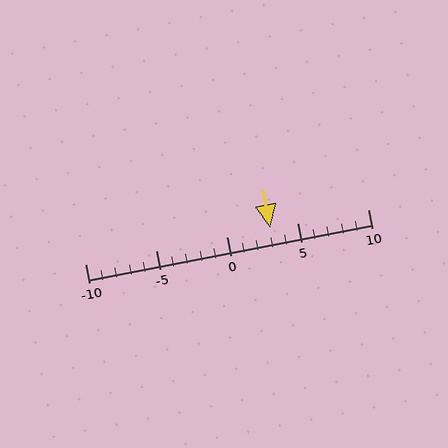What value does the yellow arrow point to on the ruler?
The yellow arrow points to approximately 3.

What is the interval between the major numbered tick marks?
The major tick marks are spaced 5 units apart.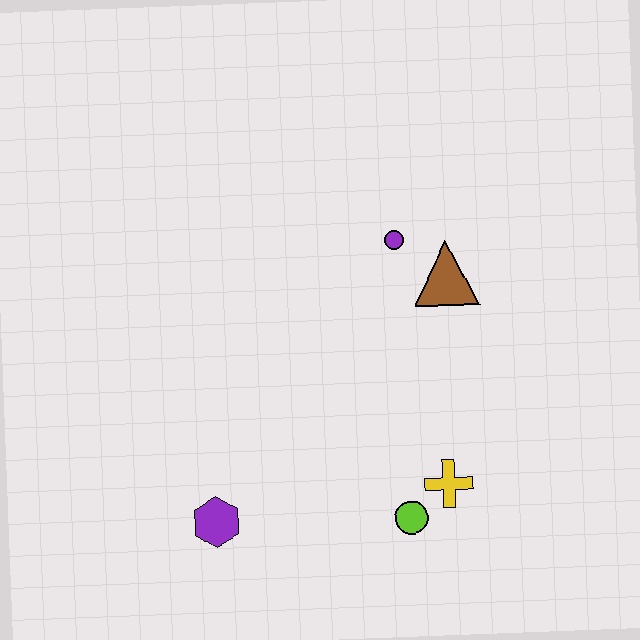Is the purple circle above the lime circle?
Yes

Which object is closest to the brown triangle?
The purple circle is closest to the brown triangle.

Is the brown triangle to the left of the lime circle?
No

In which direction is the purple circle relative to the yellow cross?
The purple circle is above the yellow cross.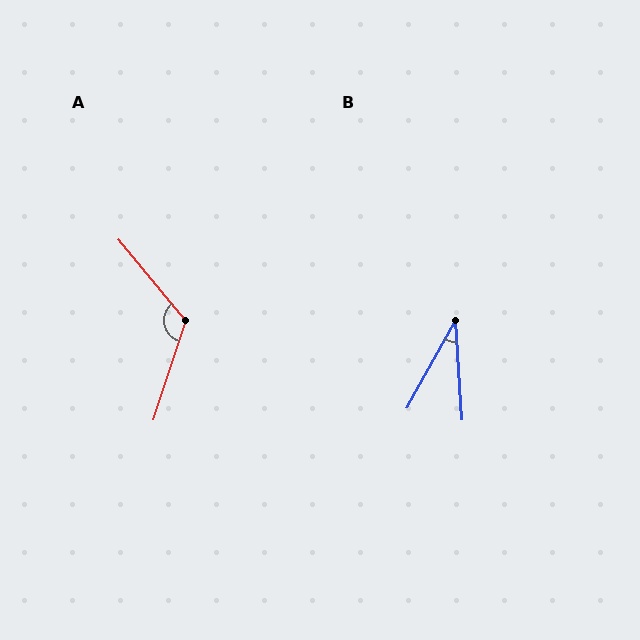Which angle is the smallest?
B, at approximately 33 degrees.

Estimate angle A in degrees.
Approximately 122 degrees.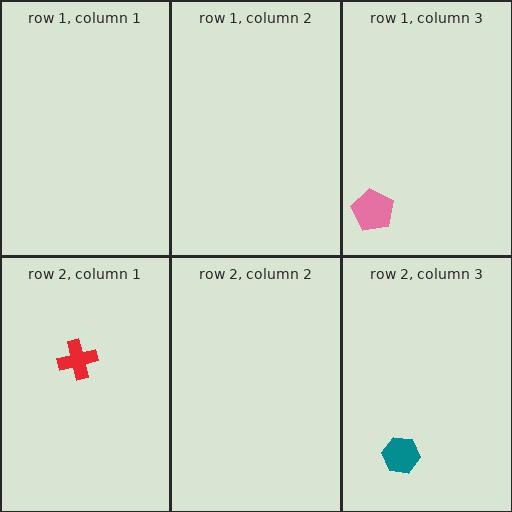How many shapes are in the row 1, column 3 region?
1.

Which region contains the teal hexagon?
The row 2, column 3 region.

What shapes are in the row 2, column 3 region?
The teal hexagon.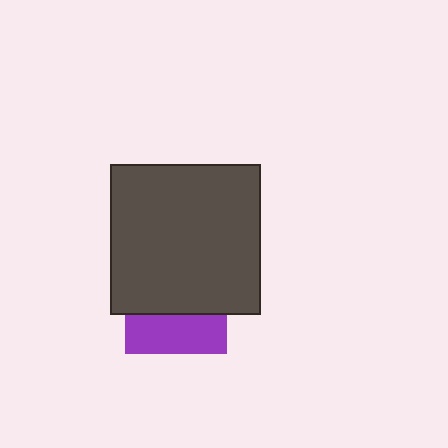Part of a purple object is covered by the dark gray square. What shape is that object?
It is a square.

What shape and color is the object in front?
The object in front is a dark gray square.